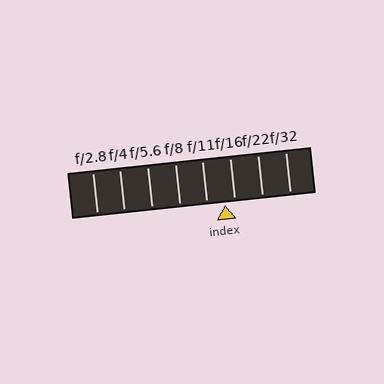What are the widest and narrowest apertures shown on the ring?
The widest aperture shown is f/2.8 and the narrowest is f/32.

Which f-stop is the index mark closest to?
The index mark is closest to f/16.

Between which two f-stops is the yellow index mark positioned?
The index mark is between f/11 and f/16.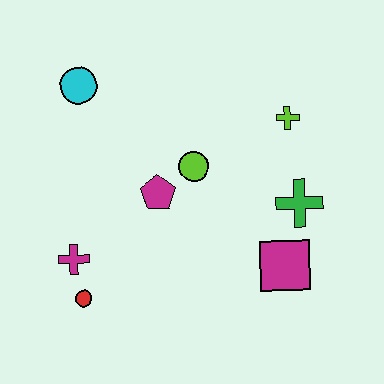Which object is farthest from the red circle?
The lime cross is farthest from the red circle.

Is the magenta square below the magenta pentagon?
Yes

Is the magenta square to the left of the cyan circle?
No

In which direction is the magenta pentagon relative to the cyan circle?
The magenta pentagon is below the cyan circle.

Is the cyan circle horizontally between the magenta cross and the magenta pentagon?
Yes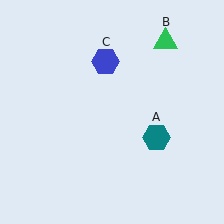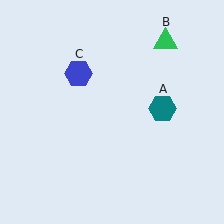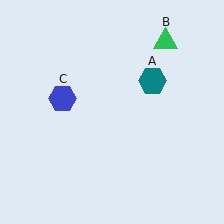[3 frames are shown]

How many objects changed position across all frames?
2 objects changed position: teal hexagon (object A), blue hexagon (object C).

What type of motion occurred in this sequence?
The teal hexagon (object A), blue hexagon (object C) rotated counterclockwise around the center of the scene.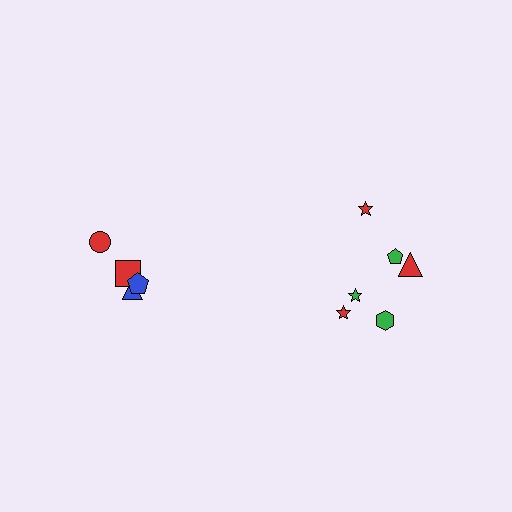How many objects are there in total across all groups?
There are 10 objects.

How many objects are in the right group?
There are 6 objects.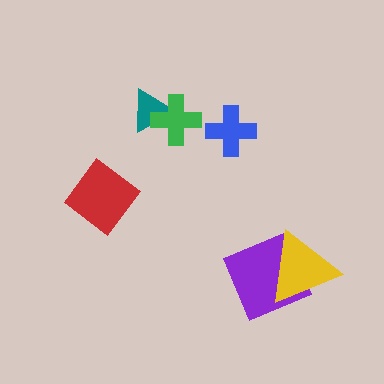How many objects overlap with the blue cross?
0 objects overlap with the blue cross.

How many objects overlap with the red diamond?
0 objects overlap with the red diamond.